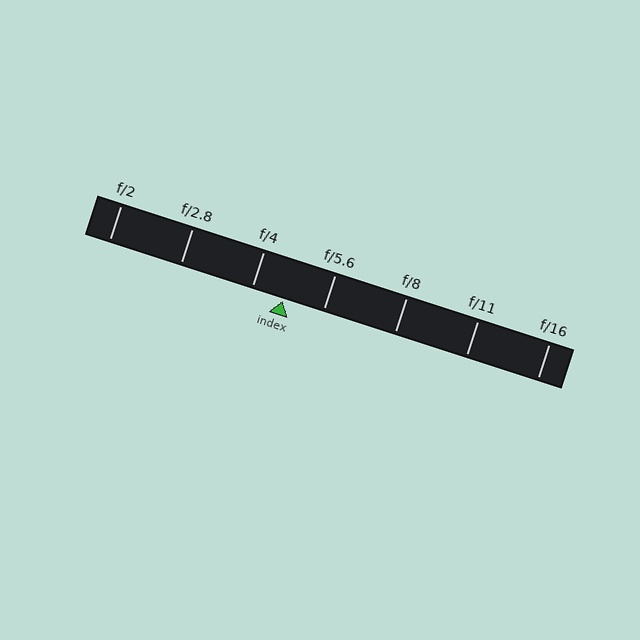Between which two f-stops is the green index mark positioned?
The index mark is between f/4 and f/5.6.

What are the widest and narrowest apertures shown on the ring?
The widest aperture shown is f/2 and the narrowest is f/16.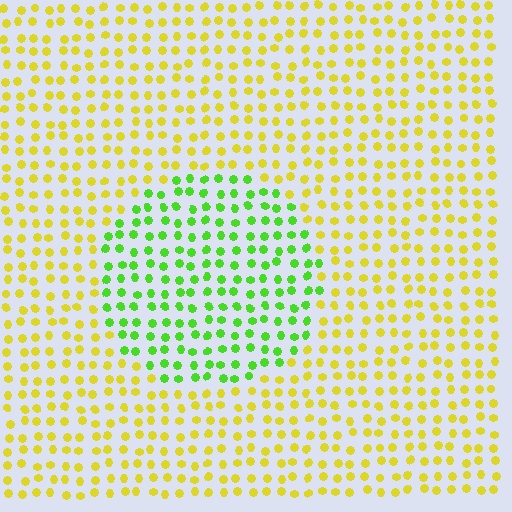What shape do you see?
I see a circle.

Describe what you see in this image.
The image is filled with small yellow elements in a uniform arrangement. A circle-shaped region is visible where the elements are tinted to a slightly different hue, forming a subtle color boundary.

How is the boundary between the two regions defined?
The boundary is defined purely by a slight shift in hue (about 51 degrees). Spacing, size, and orientation are identical on both sides.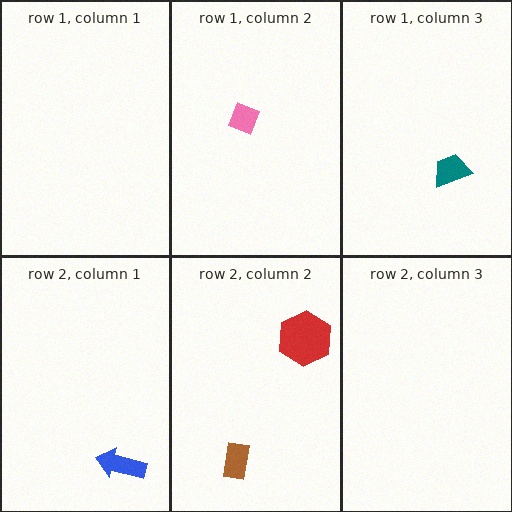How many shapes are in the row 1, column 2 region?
1.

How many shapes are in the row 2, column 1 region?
1.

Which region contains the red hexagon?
The row 2, column 2 region.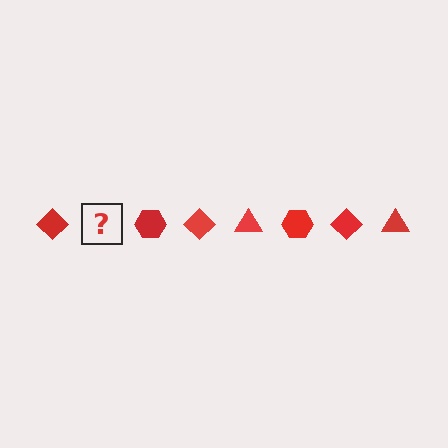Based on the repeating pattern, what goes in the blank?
The blank should be a red triangle.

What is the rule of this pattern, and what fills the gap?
The rule is that the pattern cycles through diamond, triangle, hexagon shapes in red. The gap should be filled with a red triangle.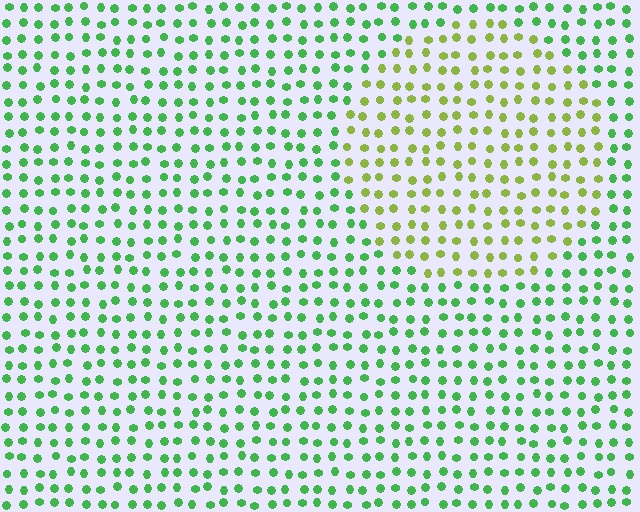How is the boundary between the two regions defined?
The boundary is defined purely by a slight shift in hue (about 43 degrees). Spacing, size, and orientation are identical on both sides.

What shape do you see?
I see a circle.